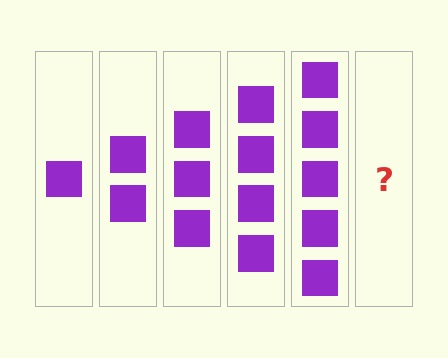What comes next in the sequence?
The next element should be 6 squares.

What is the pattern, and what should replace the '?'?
The pattern is that each step adds one more square. The '?' should be 6 squares.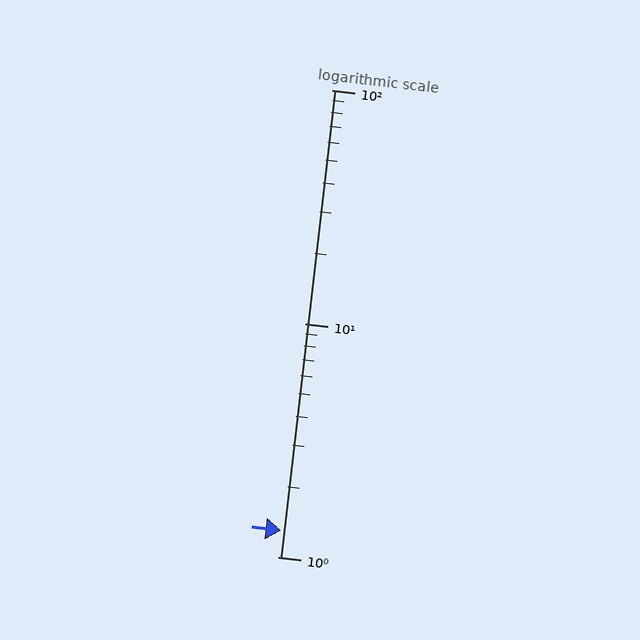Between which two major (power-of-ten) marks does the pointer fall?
The pointer is between 1 and 10.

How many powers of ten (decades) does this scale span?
The scale spans 2 decades, from 1 to 100.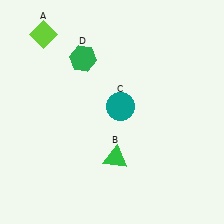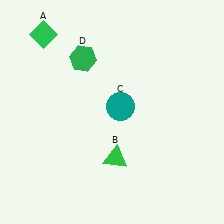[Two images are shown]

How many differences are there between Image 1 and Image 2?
There is 1 difference between the two images.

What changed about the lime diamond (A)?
In Image 1, A is lime. In Image 2, it changed to green.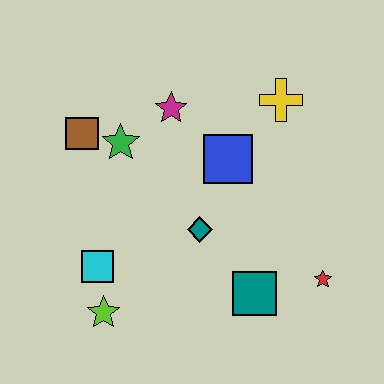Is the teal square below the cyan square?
Yes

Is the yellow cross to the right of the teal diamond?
Yes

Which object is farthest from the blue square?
The lime star is farthest from the blue square.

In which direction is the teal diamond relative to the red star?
The teal diamond is to the left of the red star.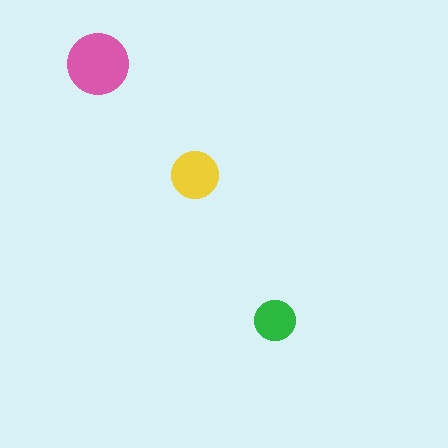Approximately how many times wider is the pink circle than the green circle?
About 1.5 times wider.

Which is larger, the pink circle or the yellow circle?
The pink one.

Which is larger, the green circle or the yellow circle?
The yellow one.